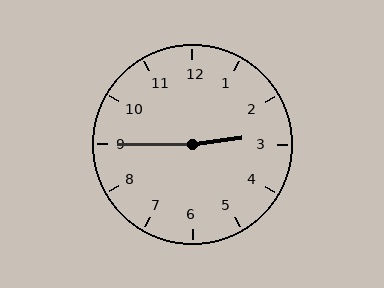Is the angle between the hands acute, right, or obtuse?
It is obtuse.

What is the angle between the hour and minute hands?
Approximately 172 degrees.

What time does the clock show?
2:45.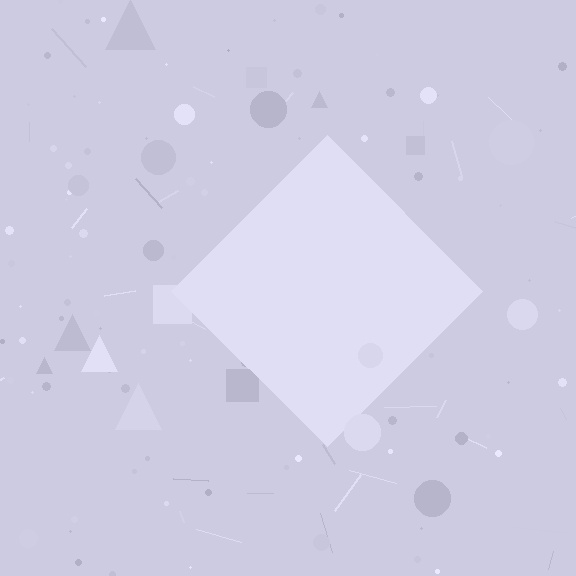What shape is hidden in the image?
A diamond is hidden in the image.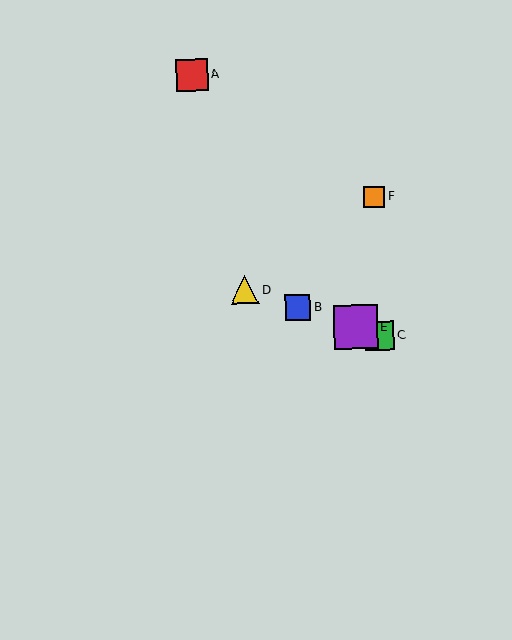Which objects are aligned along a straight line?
Objects B, C, D, E are aligned along a straight line.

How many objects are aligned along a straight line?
4 objects (B, C, D, E) are aligned along a straight line.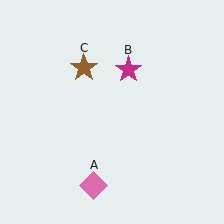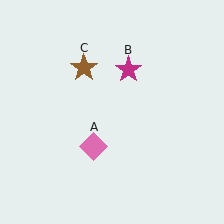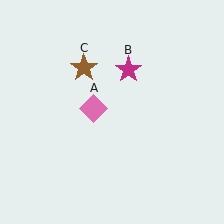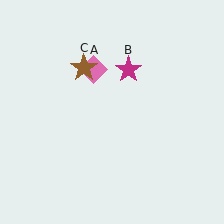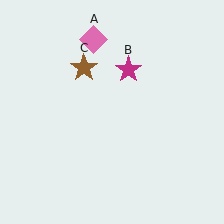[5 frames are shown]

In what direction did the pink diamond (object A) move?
The pink diamond (object A) moved up.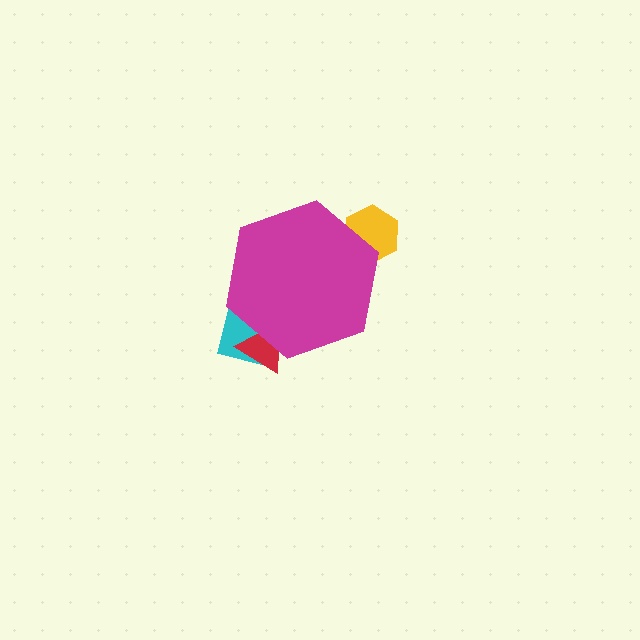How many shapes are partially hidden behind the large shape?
3 shapes are partially hidden.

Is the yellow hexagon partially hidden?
Yes, the yellow hexagon is partially hidden behind the magenta hexagon.